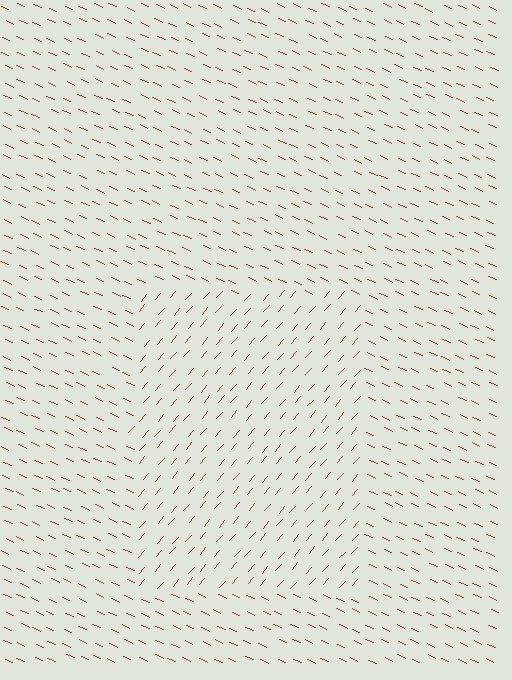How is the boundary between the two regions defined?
The boundary is defined purely by a change in line orientation (approximately 73 degrees difference). All lines are the same color and thickness.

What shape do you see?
I see a rectangle.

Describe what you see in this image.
The image is filled with small brown line segments. A rectangle region in the image has lines oriented differently from the surrounding lines, creating a visible texture boundary.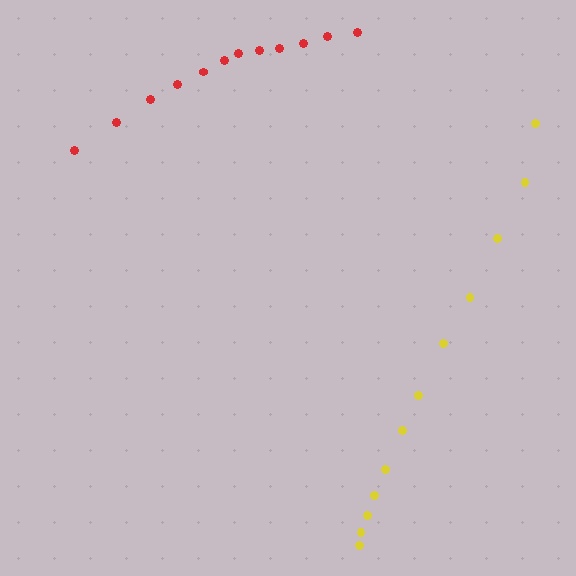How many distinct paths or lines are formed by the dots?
There are 2 distinct paths.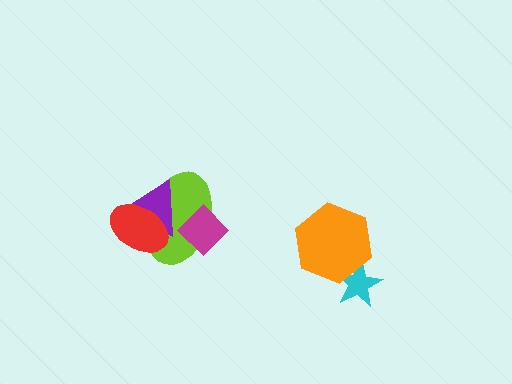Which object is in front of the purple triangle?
The red ellipse is in front of the purple triangle.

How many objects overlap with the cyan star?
1 object overlaps with the cyan star.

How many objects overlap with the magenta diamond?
1 object overlaps with the magenta diamond.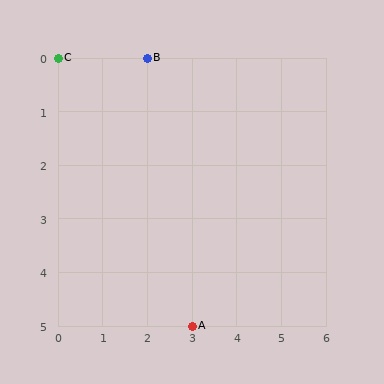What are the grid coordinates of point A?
Point A is at grid coordinates (3, 5).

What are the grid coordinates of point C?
Point C is at grid coordinates (0, 0).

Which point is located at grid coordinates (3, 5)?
Point A is at (3, 5).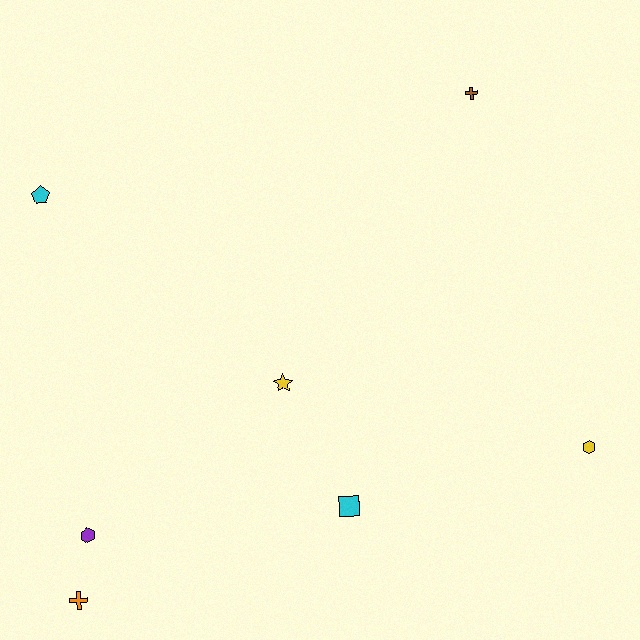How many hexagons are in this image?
There are 2 hexagons.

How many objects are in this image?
There are 7 objects.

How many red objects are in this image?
There are no red objects.